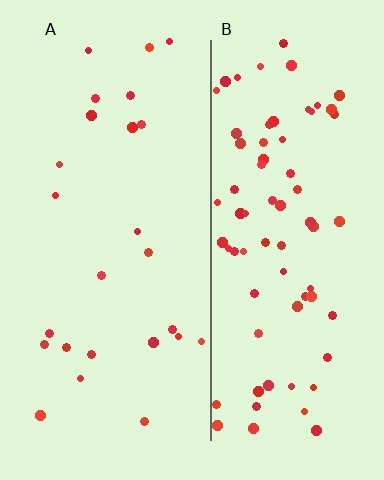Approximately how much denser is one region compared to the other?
Approximately 3.0× — region B over region A.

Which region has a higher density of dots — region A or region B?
B (the right).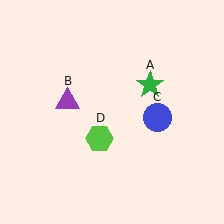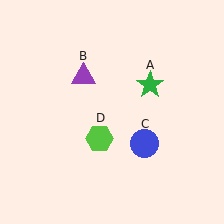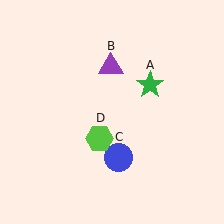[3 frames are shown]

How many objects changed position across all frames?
2 objects changed position: purple triangle (object B), blue circle (object C).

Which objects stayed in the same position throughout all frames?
Green star (object A) and lime hexagon (object D) remained stationary.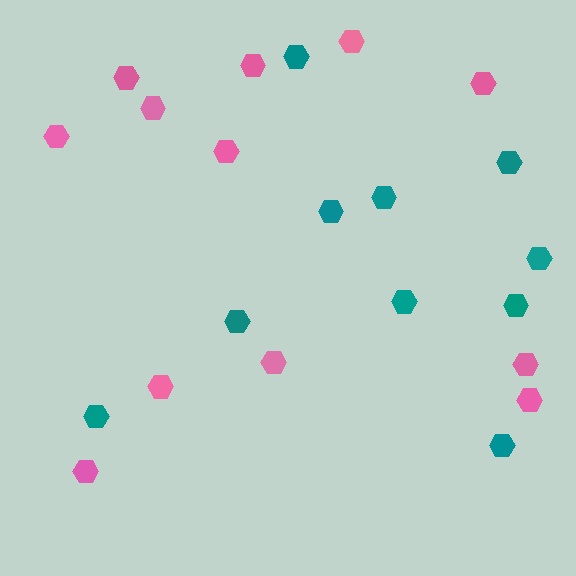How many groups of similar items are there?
There are 2 groups: one group of pink hexagons (12) and one group of teal hexagons (10).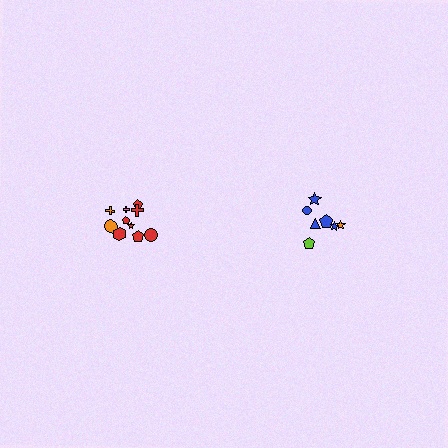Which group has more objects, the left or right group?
The left group.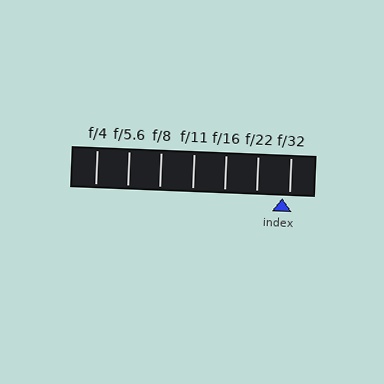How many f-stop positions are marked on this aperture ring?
There are 7 f-stop positions marked.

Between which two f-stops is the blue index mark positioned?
The index mark is between f/22 and f/32.